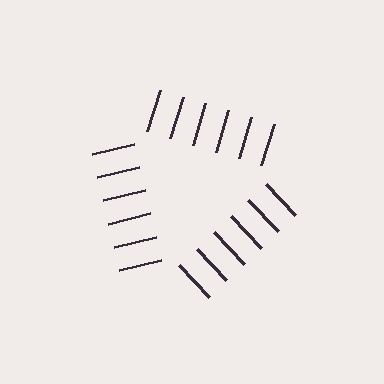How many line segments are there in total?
18 — 6 along each of the 3 edges.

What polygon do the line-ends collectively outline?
An illusory triangle — the line segments terminate on its edges but no continuous stroke is drawn.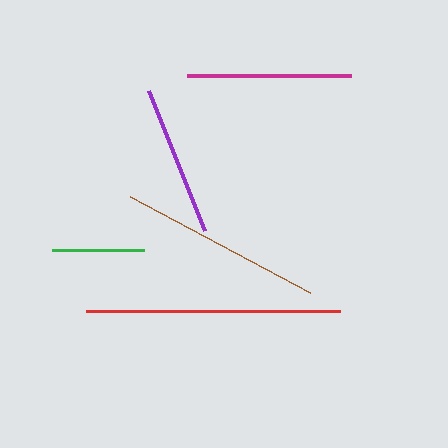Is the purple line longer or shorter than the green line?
The purple line is longer than the green line.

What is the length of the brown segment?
The brown segment is approximately 203 pixels long.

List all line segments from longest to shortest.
From longest to shortest: red, brown, magenta, purple, green.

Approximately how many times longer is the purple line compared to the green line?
The purple line is approximately 1.6 times the length of the green line.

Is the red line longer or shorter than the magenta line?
The red line is longer than the magenta line.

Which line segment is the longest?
The red line is the longest at approximately 254 pixels.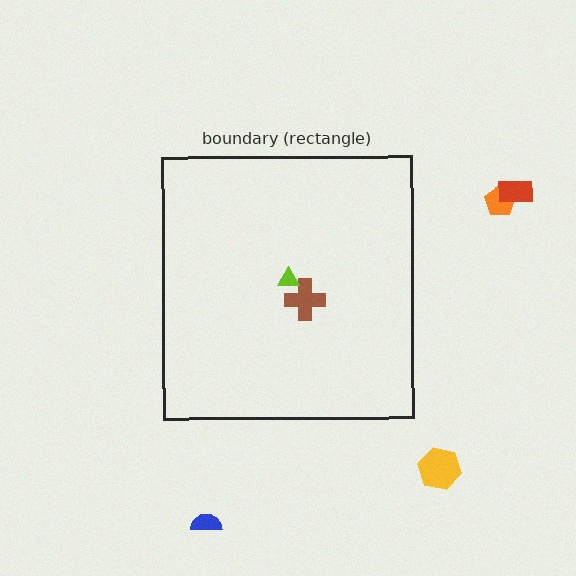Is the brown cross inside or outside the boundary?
Inside.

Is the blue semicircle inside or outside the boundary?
Outside.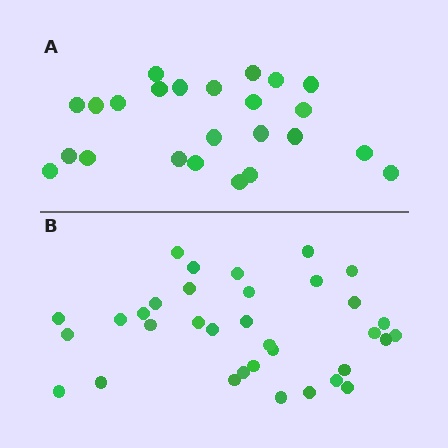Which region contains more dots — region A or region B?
Region B (the bottom region) has more dots.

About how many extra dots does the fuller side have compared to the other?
Region B has roughly 10 or so more dots than region A.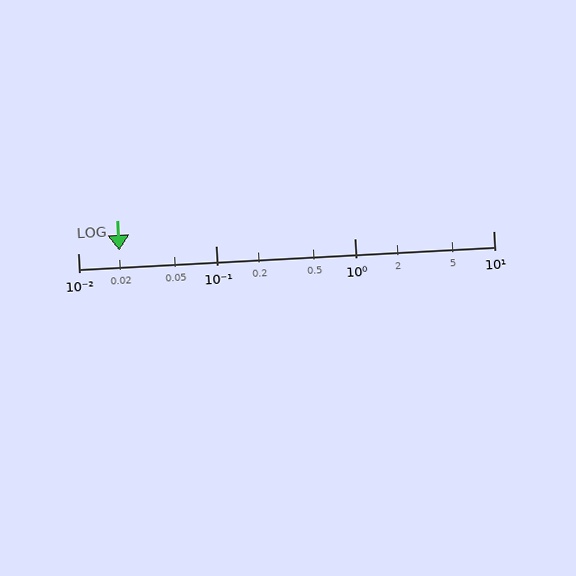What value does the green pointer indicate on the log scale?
The pointer indicates approximately 0.02.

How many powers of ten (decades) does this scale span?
The scale spans 3 decades, from 0.01 to 10.